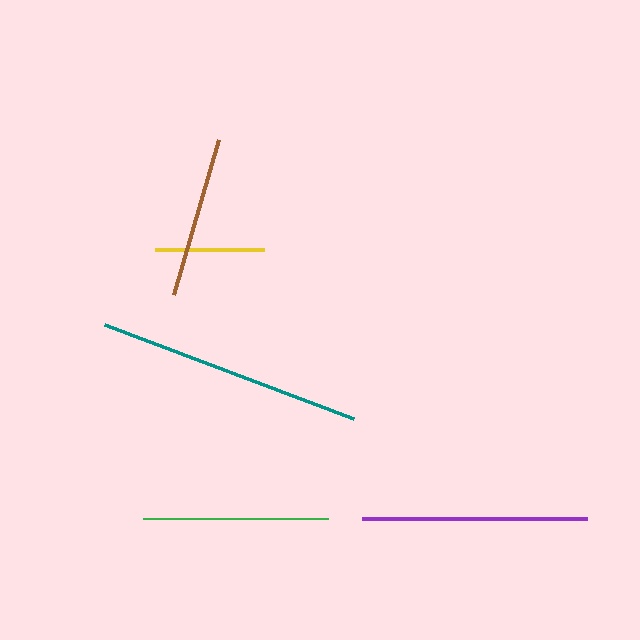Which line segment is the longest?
The teal line is the longest at approximately 267 pixels.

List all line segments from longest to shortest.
From longest to shortest: teal, purple, green, brown, yellow.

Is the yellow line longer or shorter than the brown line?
The brown line is longer than the yellow line.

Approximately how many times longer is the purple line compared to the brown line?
The purple line is approximately 1.4 times the length of the brown line.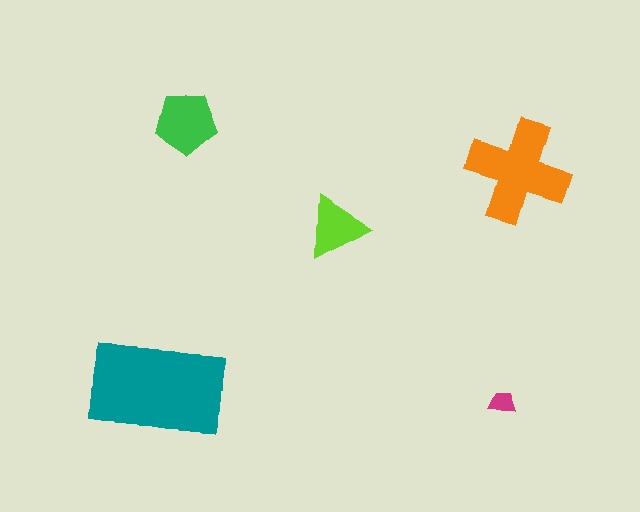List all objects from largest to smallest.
The teal rectangle, the orange cross, the green pentagon, the lime triangle, the magenta trapezoid.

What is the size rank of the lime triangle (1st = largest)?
4th.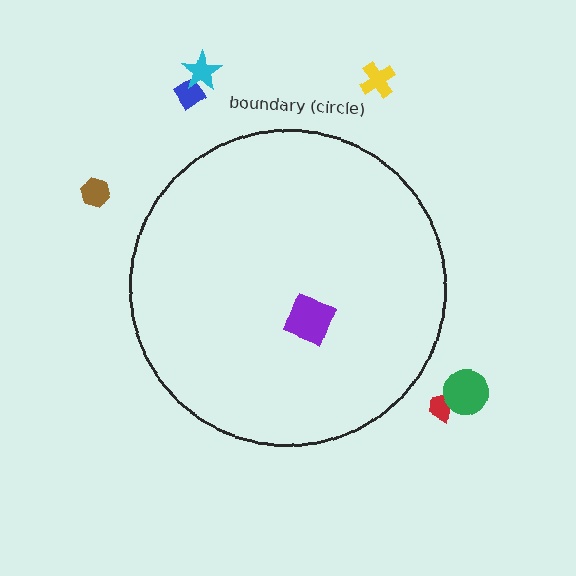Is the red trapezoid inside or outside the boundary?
Outside.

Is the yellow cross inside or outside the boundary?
Outside.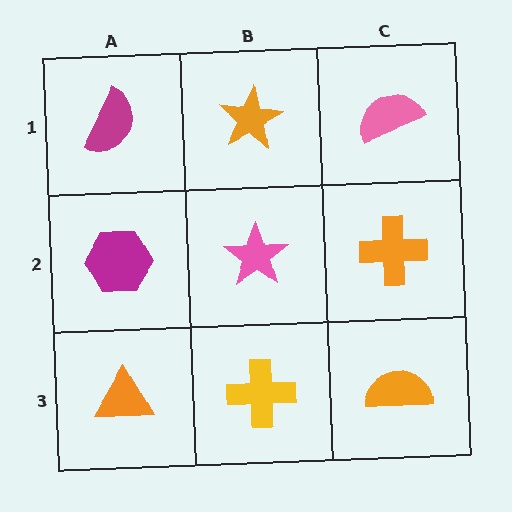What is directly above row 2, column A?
A magenta semicircle.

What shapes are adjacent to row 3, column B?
A pink star (row 2, column B), an orange triangle (row 3, column A), an orange semicircle (row 3, column C).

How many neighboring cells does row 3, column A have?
2.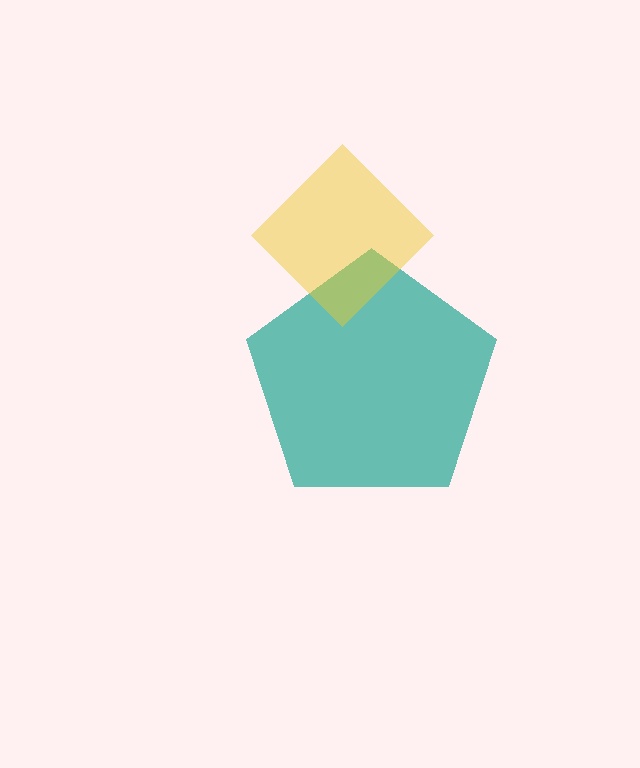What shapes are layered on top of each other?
The layered shapes are: a teal pentagon, a yellow diamond.